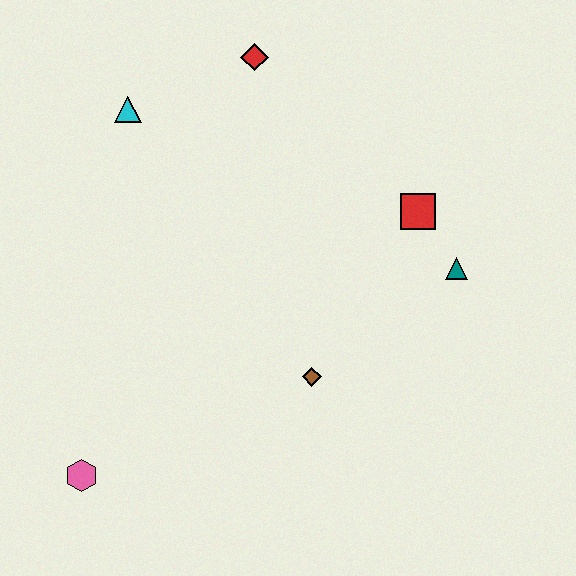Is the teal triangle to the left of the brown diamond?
No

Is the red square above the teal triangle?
Yes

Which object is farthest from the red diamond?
The pink hexagon is farthest from the red diamond.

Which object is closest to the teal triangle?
The red square is closest to the teal triangle.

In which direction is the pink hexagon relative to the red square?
The pink hexagon is to the left of the red square.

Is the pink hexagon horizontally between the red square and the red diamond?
No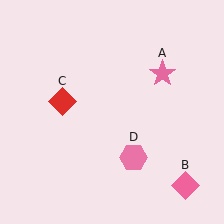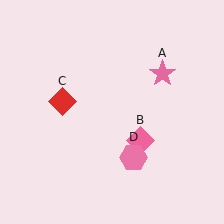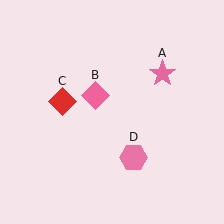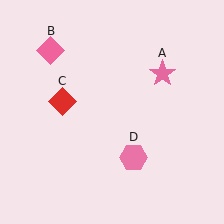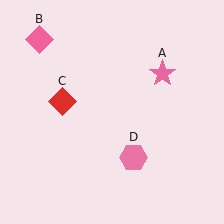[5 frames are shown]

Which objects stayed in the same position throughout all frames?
Pink star (object A) and red diamond (object C) and pink hexagon (object D) remained stationary.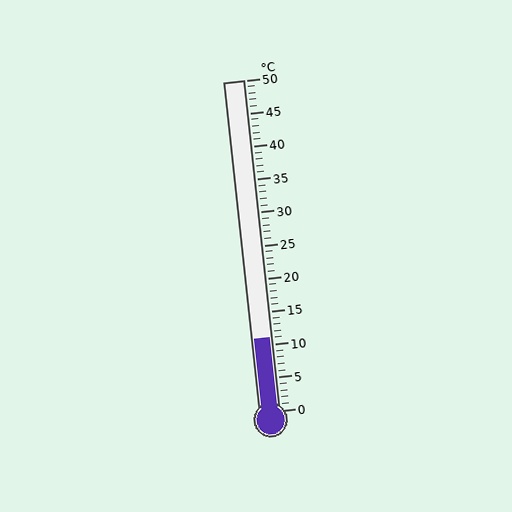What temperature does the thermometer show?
The thermometer shows approximately 11°C.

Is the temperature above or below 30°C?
The temperature is below 30°C.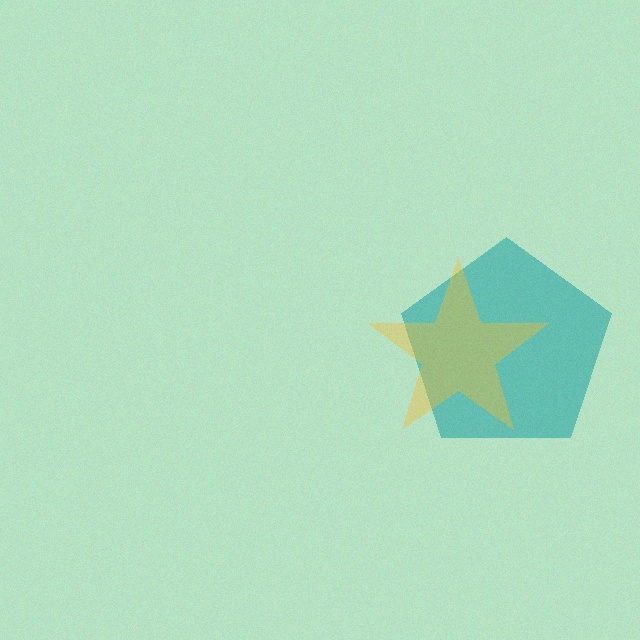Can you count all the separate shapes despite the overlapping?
Yes, there are 2 separate shapes.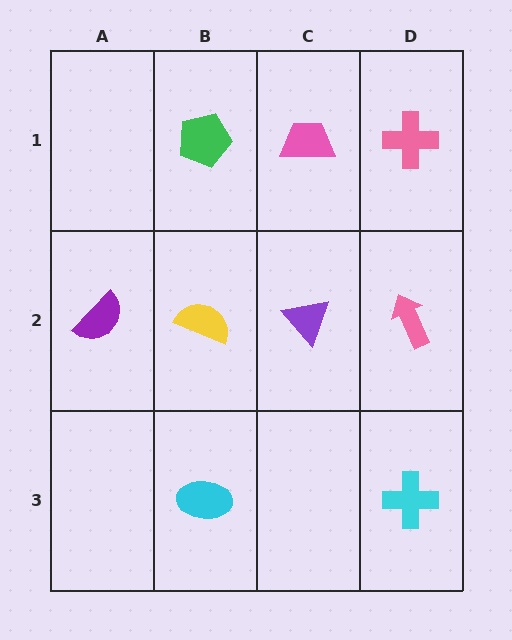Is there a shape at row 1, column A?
No, that cell is empty.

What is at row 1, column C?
A pink trapezoid.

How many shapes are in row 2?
4 shapes.